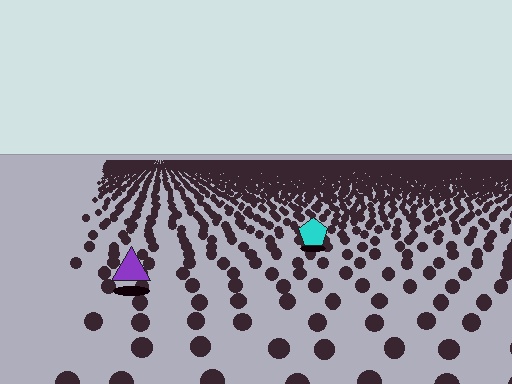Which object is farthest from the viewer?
The cyan pentagon is farthest from the viewer. It appears smaller and the ground texture around it is denser.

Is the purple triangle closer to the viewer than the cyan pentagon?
Yes. The purple triangle is closer — you can tell from the texture gradient: the ground texture is coarser near it.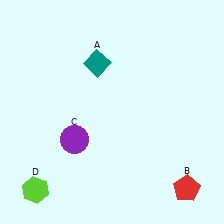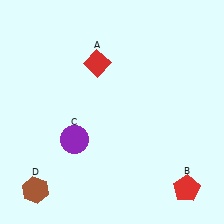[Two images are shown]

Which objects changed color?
A changed from teal to red. D changed from lime to brown.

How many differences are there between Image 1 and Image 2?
There are 2 differences between the two images.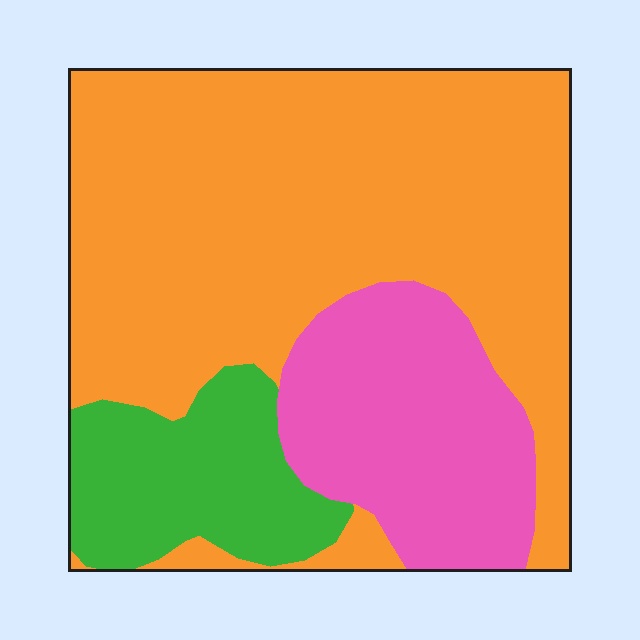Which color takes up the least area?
Green, at roughly 15%.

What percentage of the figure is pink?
Pink takes up about one fifth (1/5) of the figure.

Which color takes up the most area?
Orange, at roughly 65%.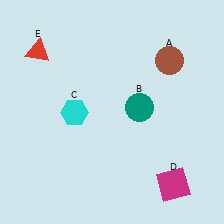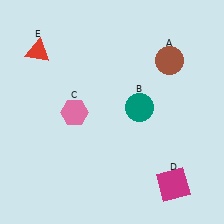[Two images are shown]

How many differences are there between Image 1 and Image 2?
There is 1 difference between the two images.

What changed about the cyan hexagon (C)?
In Image 1, C is cyan. In Image 2, it changed to pink.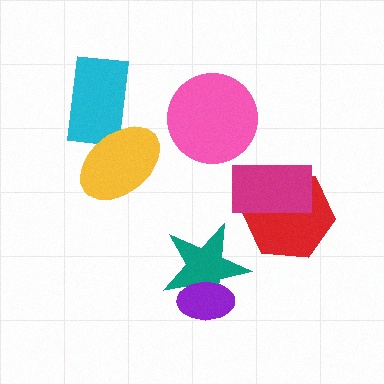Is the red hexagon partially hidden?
Yes, it is partially covered by another shape.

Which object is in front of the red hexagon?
The magenta rectangle is in front of the red hexagon.